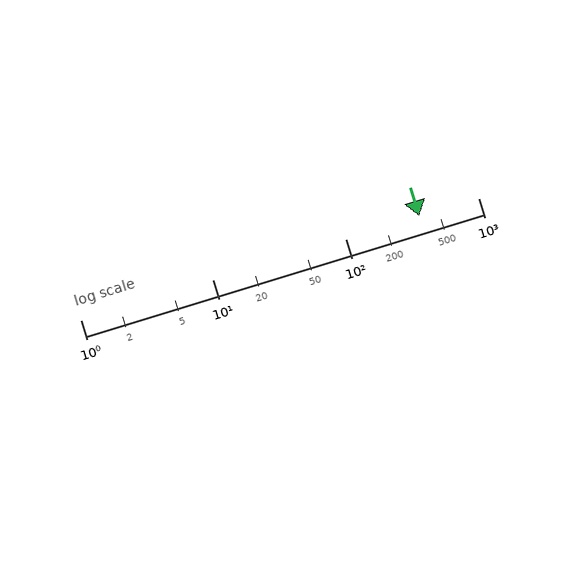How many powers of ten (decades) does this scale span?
The scale spans 3 decades, from 1 to 1000.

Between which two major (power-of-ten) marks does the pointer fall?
The pointer is between 100 and 1000.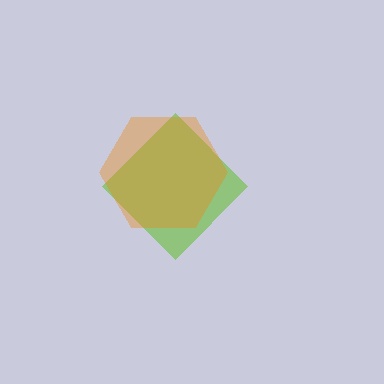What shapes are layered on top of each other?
The layered shapes are: a lime diamond, an orange hexagon.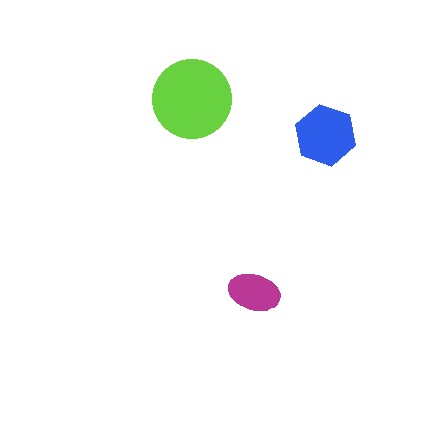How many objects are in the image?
There are 3 objects in the image.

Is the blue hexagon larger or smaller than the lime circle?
Smaller.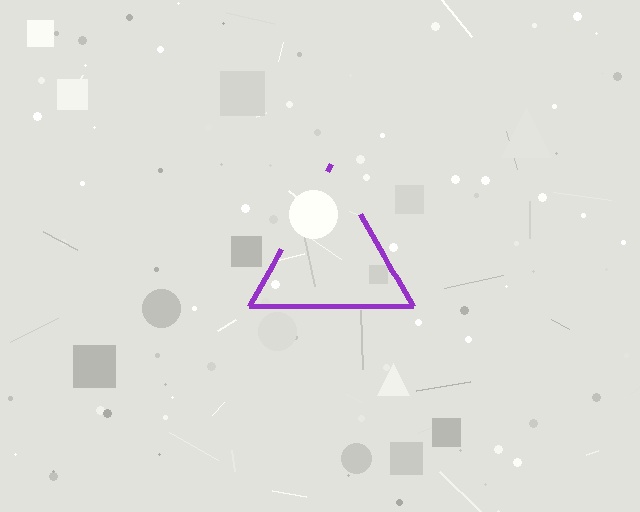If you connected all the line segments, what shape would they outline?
They would outline a triangle.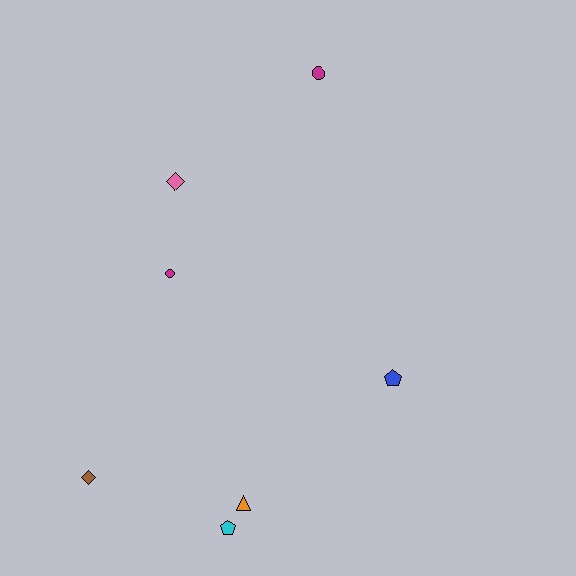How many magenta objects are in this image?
There are 2 magenta objects.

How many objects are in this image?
There are 7 objects.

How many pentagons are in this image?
There are 2 pentagons.